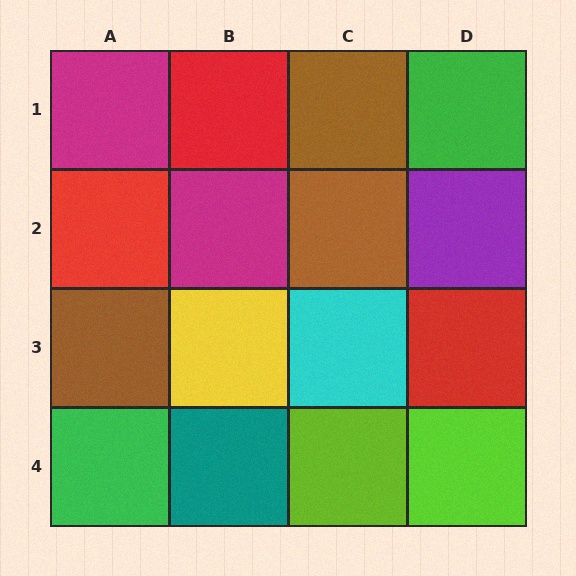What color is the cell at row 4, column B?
Teal.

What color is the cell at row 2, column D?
Purple.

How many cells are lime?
2 cells are lime.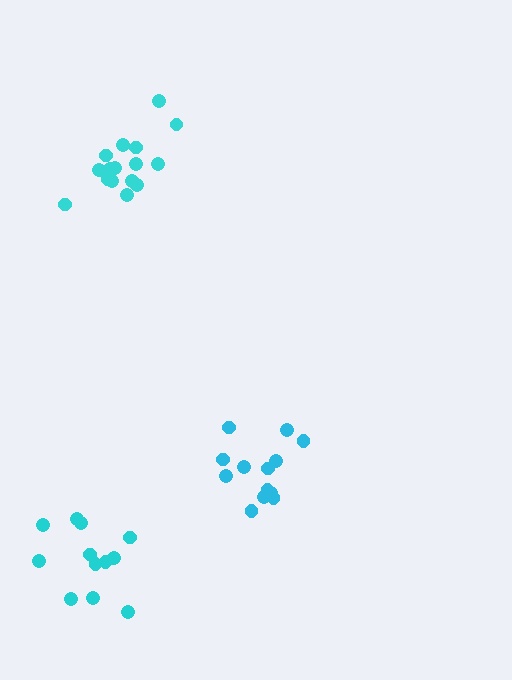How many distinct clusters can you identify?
There are 3 distinct clusters.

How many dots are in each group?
Group 1: 13 dots, Group 2: 12 dots, Group 3: 17 dots (42 total).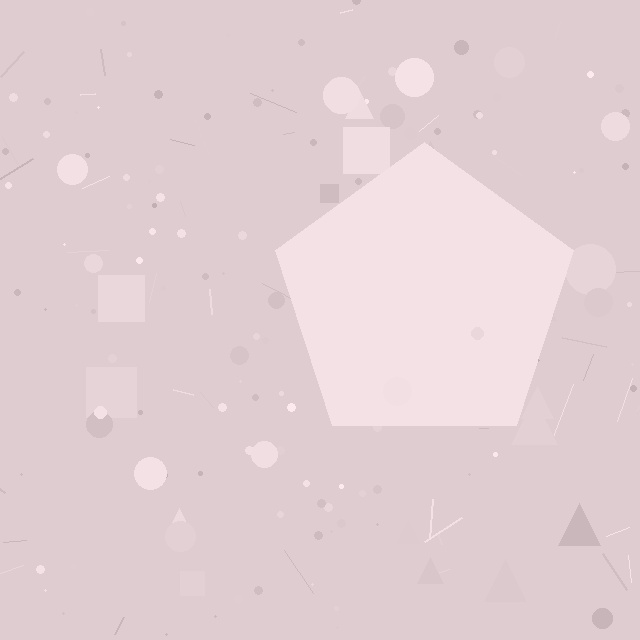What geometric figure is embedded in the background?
A pentagon is embedded in the background.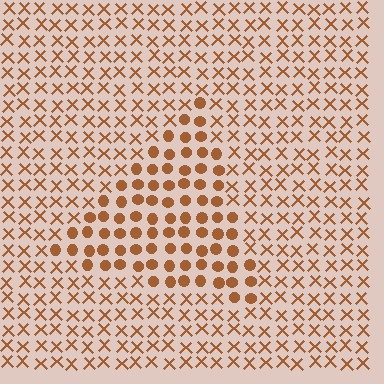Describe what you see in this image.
The image is filled with small brown elements arranged in a uniform grid. A triangle-shaped region contains circles, while the surrounding area contains X marks. The boundary is defined purely by the change in element shape.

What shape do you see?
I see a triangle.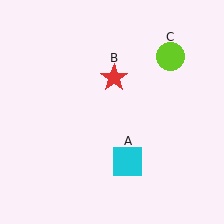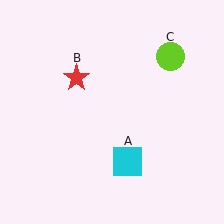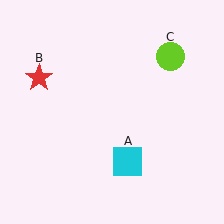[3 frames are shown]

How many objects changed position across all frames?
1 object changed position: red star (object B).